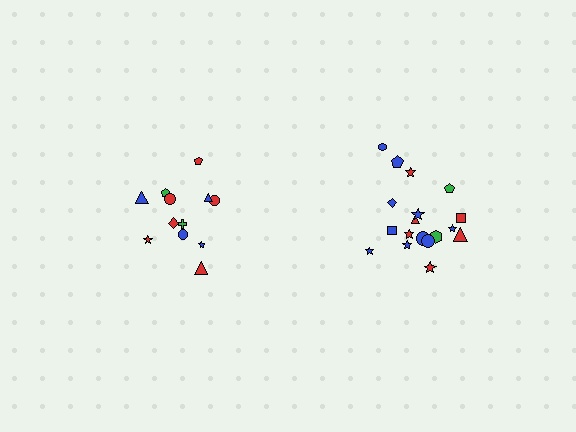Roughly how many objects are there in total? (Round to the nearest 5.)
Roughly 30 objects in total.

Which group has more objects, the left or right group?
The right group.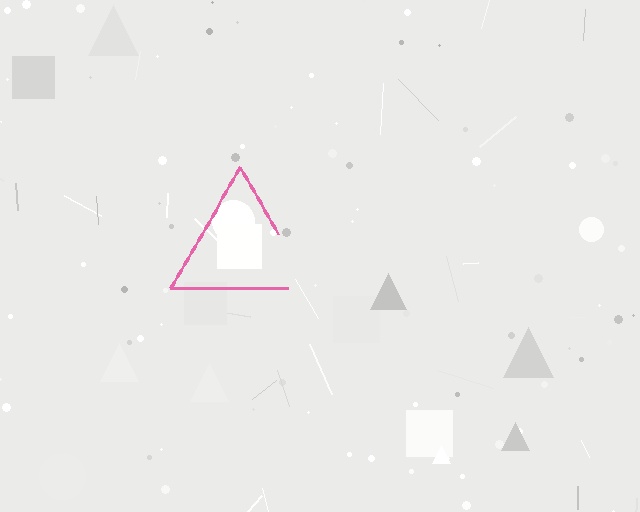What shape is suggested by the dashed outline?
The dashed outline suggests a triangle.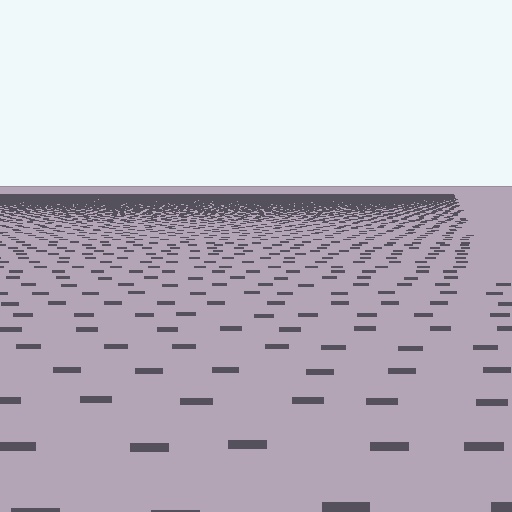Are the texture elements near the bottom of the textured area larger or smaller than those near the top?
Larger. Near the bottom, elements are closer to the viewer and appear at a bigger on-screen size.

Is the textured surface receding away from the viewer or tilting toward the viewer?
The surface is receding away from the viewer. Texture elements get smaller and denser toward the top.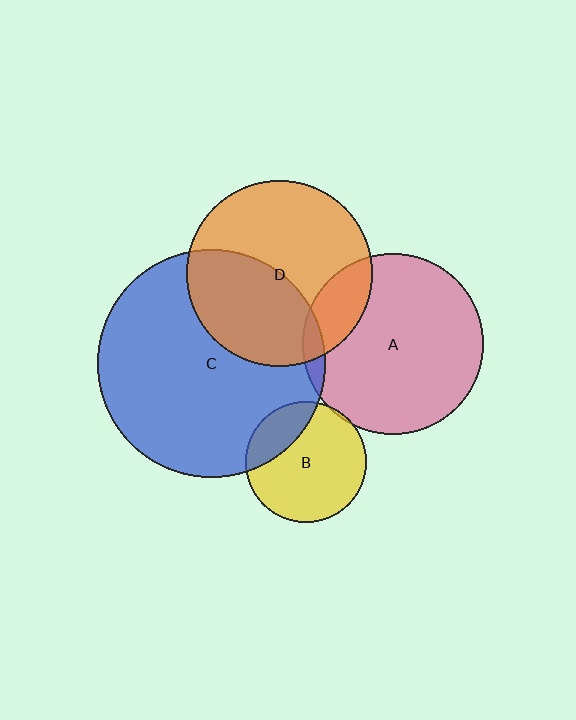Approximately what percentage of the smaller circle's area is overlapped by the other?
Approximately 5%.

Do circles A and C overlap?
Yes.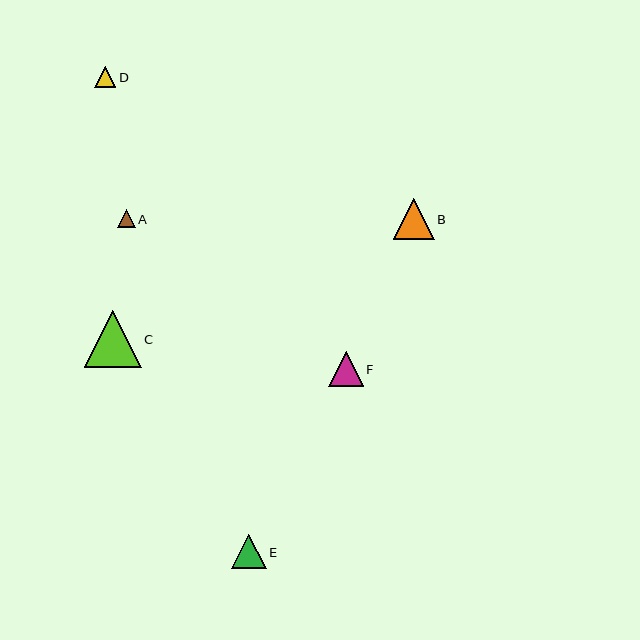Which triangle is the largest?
Triangle C is the largest with a size of approximately 57 pixels.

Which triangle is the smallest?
Triangle A is the smallest with a size of approximately 18 pixels.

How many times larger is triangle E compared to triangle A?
Triangle E is approximately 1.9 times the size of triangle A.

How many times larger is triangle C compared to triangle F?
Triangle C is approximately 1.7 times the size of triangle F.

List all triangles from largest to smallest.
From largest to smallest: C, B, F, E, D, A.